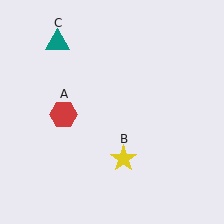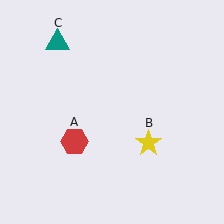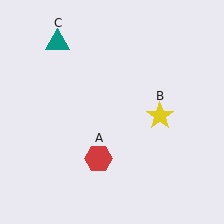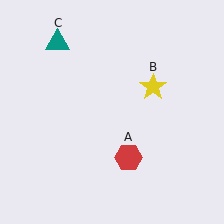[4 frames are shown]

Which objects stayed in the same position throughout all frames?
Teal triangle (object C) remained stationary.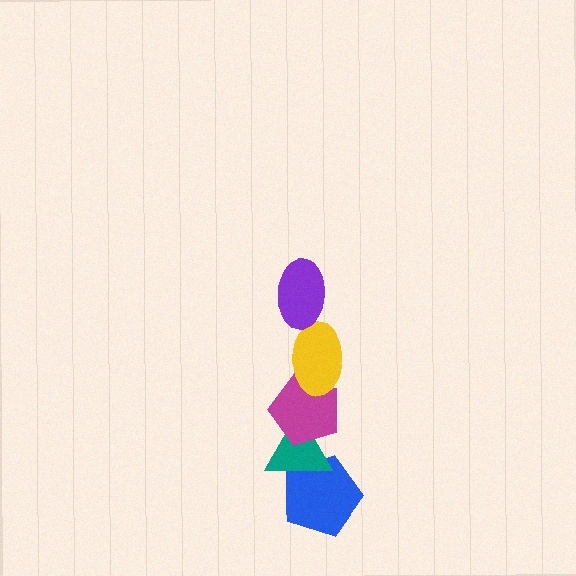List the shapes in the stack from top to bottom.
From top to bottom: the purple ellipse, the yellow ellipse, the magenta pentagon, the teal triangle, the blue pentagon.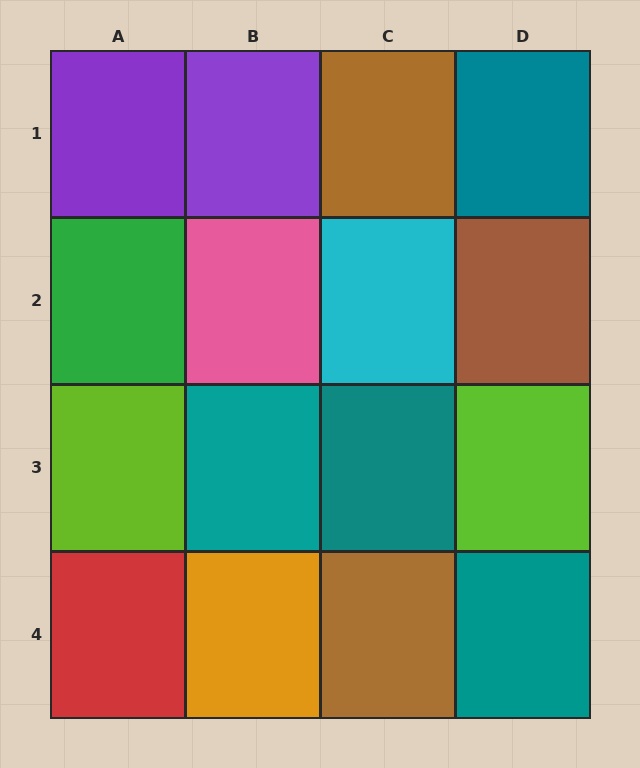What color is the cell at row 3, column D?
Lime.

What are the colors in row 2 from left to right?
Green, pink, cyan, brown.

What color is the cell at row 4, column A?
Red.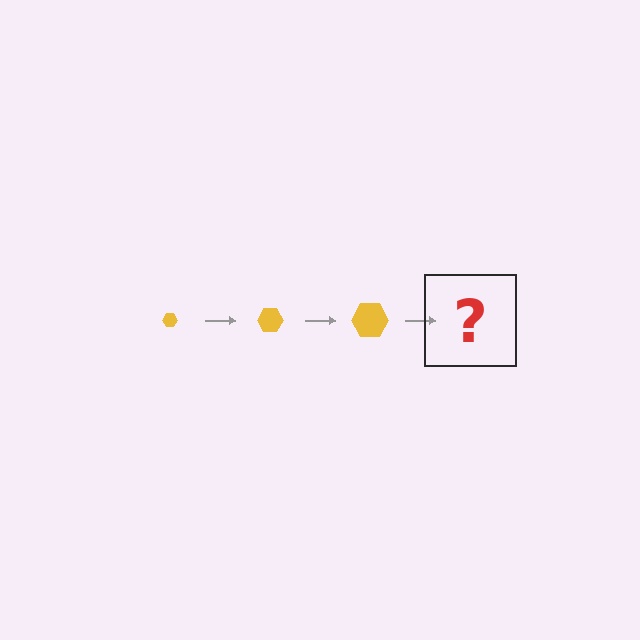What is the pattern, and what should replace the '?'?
The pattern is that the hexagon gets progressively larger each step. The '?' should be a yellow hexagon, larger than the previous one.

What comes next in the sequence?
The next element should be a yellow hexagon, larger than the previous one.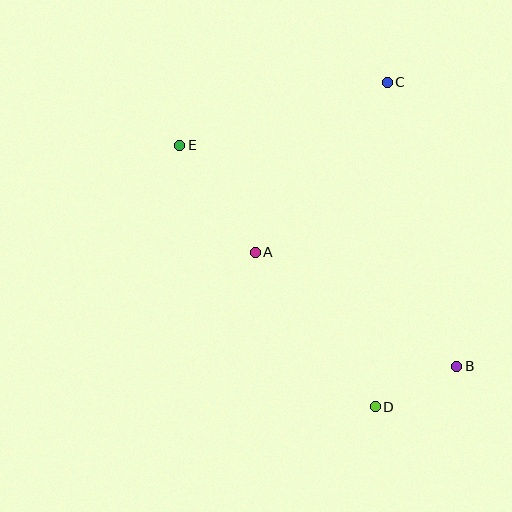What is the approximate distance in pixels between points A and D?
The distance between A and D is approximately 195 pixels.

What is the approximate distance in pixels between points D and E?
The distance between D and E is approximately 326 pixels.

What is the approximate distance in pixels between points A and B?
The distance between A and B is approximately 231 pixels.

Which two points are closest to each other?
Points B and D are closest to each other.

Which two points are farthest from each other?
Points B and E are farthest from each other.